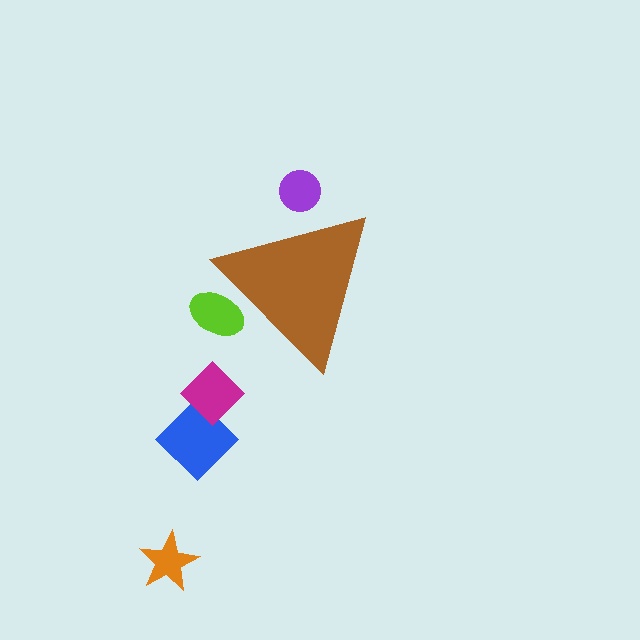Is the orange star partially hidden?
No, the orange star is fully visible.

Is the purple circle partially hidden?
Yes, the purple circle is partially hidden behind the brown triangle.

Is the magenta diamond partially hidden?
No, the magenta diamond is fully visible.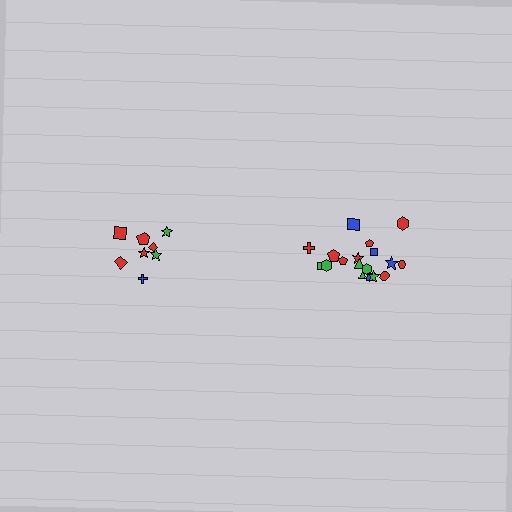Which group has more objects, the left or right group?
The right group.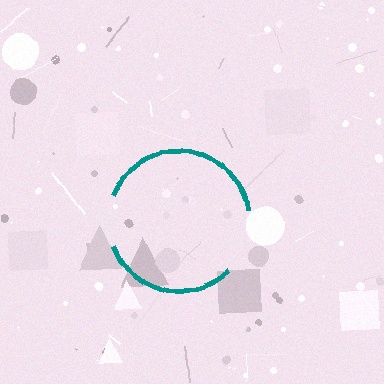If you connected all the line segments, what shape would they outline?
They would outline a circle.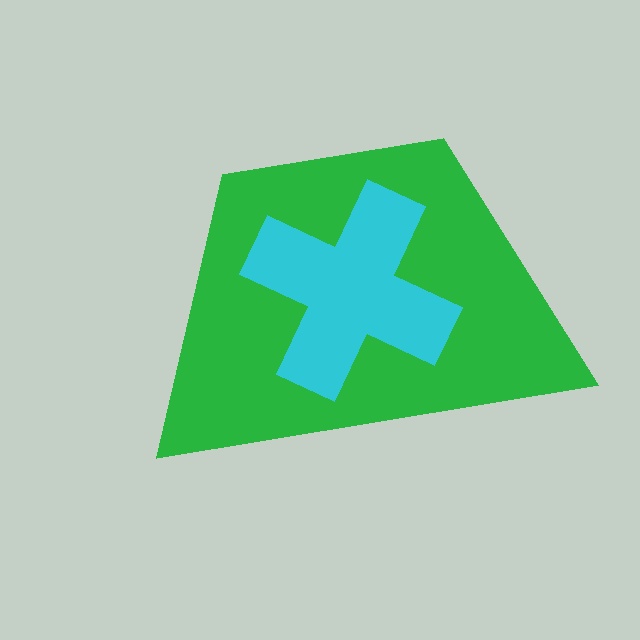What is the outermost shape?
The green trapezoid.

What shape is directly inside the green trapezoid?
The cyan cross.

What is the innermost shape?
The cyan cross.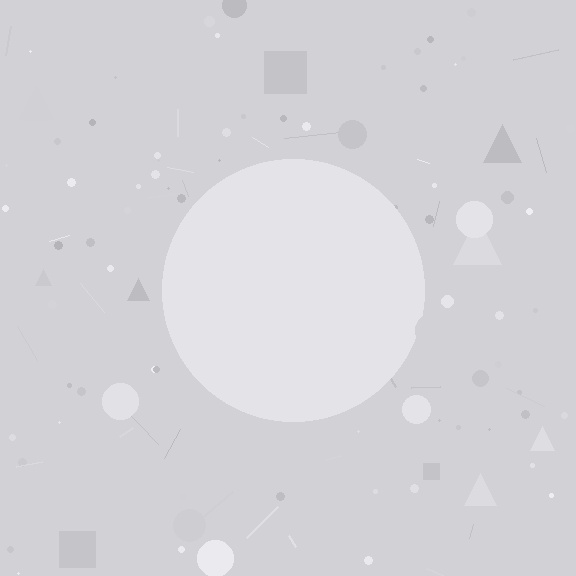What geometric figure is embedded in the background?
A circle is embedded in the background.